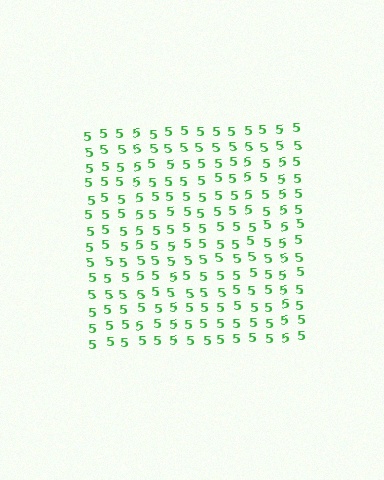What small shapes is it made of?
It is made of small digit 5's.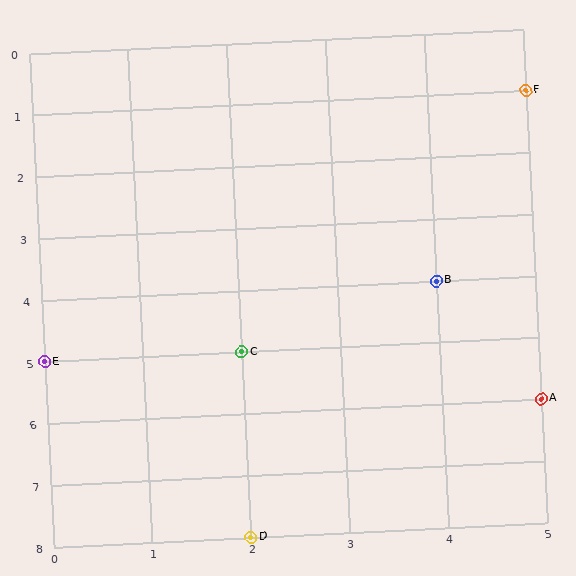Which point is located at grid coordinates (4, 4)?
Point B is at (4, 4).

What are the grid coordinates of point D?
Point D is at grid coordinates (2, 8).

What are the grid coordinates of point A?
Point A is at grid coordinates (5, 6).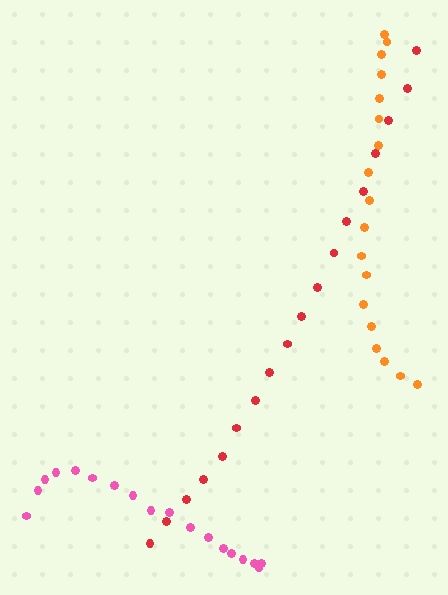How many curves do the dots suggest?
There are 3 distinct paths.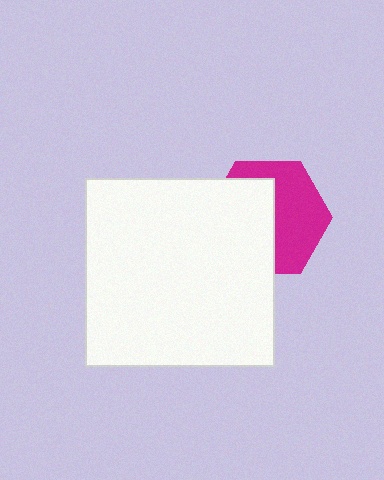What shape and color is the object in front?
The object in front is a white square.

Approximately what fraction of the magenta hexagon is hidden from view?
Roughly 51% of the magenta hexagon is hidden behind the white square.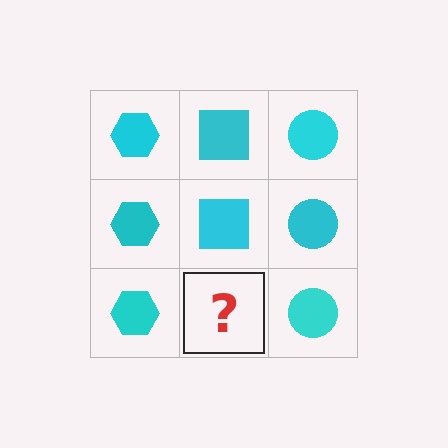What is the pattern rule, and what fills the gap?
The rule is that each column has a consistent shape. The gap should be filled with a cyan square.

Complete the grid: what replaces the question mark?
The question mark should be replaced with a cyan square.